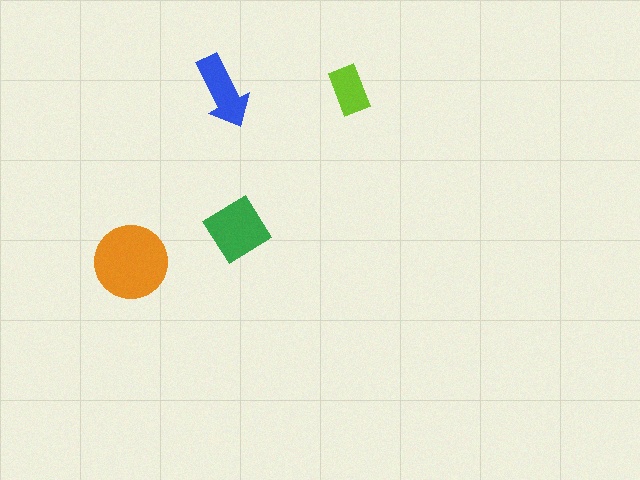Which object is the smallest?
The lime rectangle.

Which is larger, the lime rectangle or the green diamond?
The green diamond.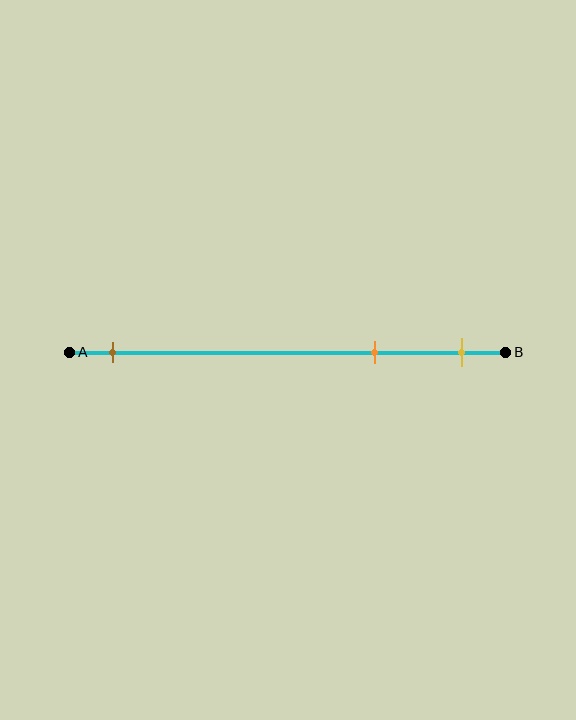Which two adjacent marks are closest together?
The orange and yellow marks are the closest adjacent pair.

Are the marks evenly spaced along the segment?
No, the marks are not evenly spaced.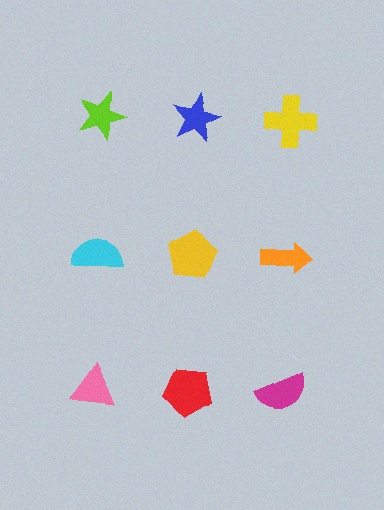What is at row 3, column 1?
A pink triangle.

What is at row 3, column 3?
A magenta semicircle.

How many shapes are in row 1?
3 shapes.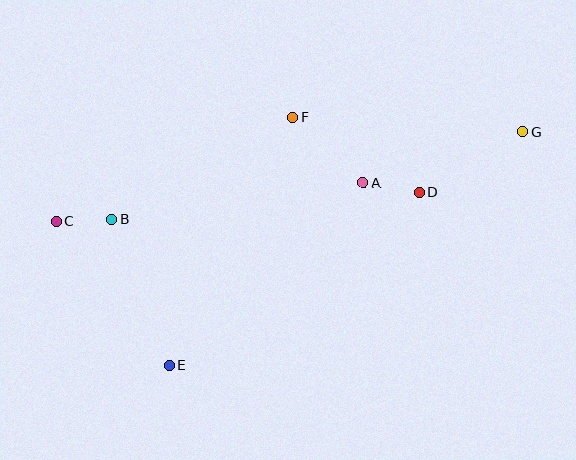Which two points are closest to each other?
Points B and C are closest to each other.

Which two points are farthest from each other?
Points C and G are farthest from each other.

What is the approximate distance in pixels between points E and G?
The distance between E and G is approximately 424 pixels.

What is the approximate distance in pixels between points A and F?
The distance between A and F is approximately 97 pixels.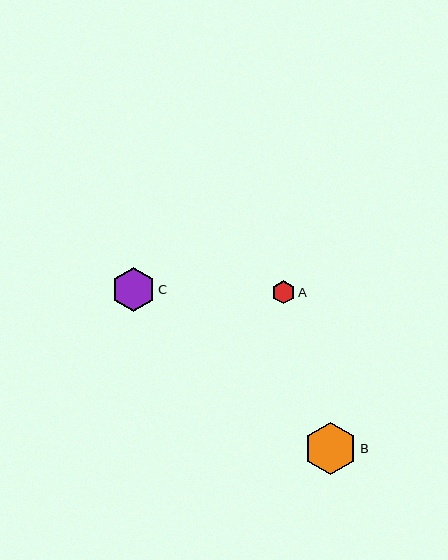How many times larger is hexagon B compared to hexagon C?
Hexagon B is approximately 1.2 times the size of hexagon C.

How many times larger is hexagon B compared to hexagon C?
Hexagon B is approximately 1.2 times the size of hexagon C.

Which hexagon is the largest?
Hexagon B is the largest with a size of approximately 53 pixels.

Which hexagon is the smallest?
Hexagon A is the smallest with a size of approximately 23 pixels.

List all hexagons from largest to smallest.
From largest to smallest: B, C, A.